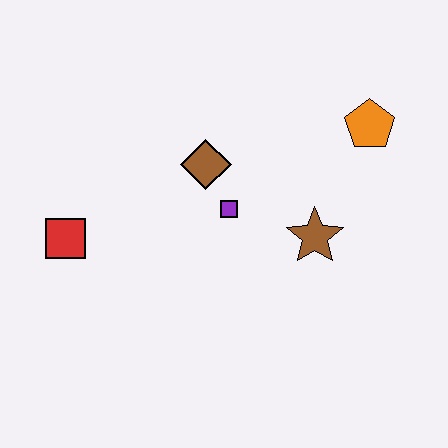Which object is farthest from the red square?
The orange pentagon is farthest from the red square.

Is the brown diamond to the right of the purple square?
No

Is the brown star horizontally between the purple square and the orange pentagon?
Yes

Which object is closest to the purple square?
The brown diamond is closest to the purple square.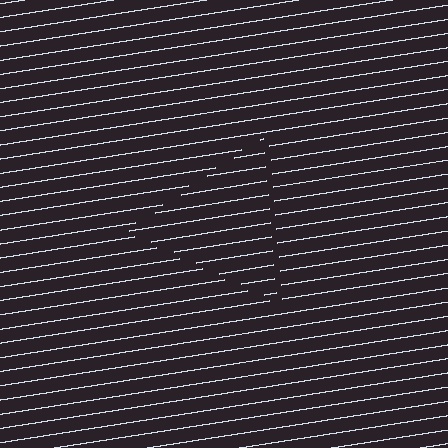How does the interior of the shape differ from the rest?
The interior of the shape contains the same grating, shifted by half a period — the contour is defined by the phase discontinuity where line-ends from the inner and outer gratings abut.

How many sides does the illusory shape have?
3 sides — the line-ends trace a triangle.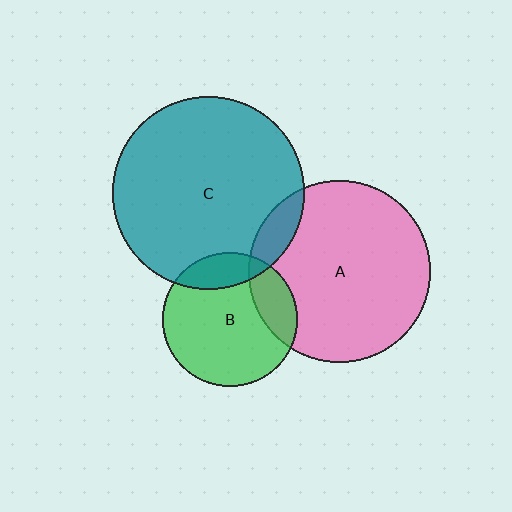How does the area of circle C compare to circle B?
Approximately 2.1 times.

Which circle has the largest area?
Circle C (teal).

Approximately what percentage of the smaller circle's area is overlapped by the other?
Approximately 10%.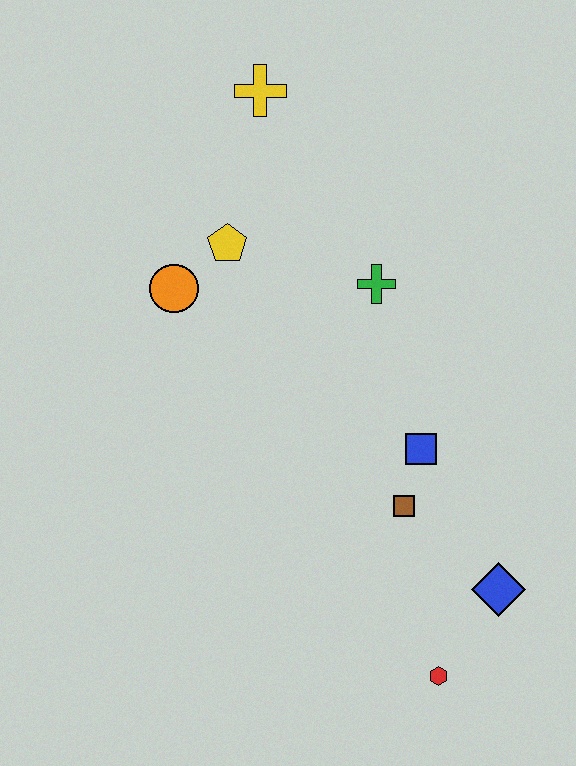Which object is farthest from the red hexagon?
The yellow cross is farthest from the red hexagon.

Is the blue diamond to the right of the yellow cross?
Yes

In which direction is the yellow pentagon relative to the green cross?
The yellow pentagon is to the left of the green cross.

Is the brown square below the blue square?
Yes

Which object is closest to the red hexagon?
The blue diamond is closest to the red hexagon.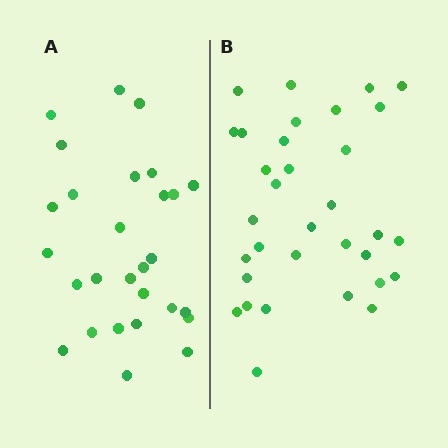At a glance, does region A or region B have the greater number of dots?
Region B (the right region) has more dots.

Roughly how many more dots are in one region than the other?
Region B has about 5 more dots than region A.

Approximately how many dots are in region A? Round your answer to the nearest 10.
About 30 dots. (The exact count is 28, which rounds to 30.)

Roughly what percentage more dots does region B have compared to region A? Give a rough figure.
About 20% more.